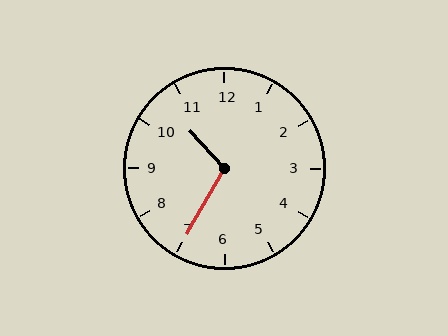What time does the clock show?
10:35.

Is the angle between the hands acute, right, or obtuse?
It is obtuse.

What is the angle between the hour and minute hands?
Approximately 108 degrees.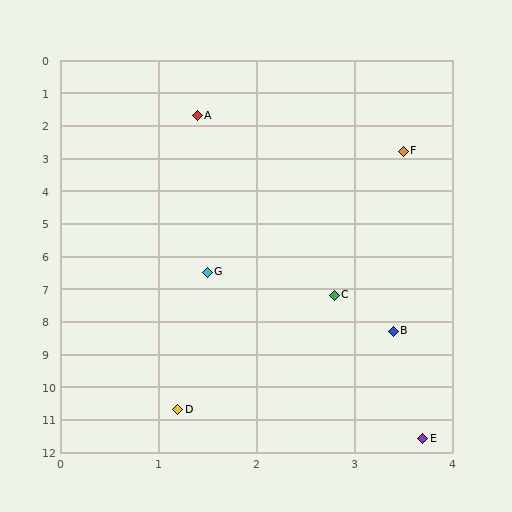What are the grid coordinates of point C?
Point C is at approximately (2.8, 7.2).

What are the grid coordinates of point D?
Point D is at approximately (1.2, 10.7).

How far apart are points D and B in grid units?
Points D and B are about 3.3 grid units apart.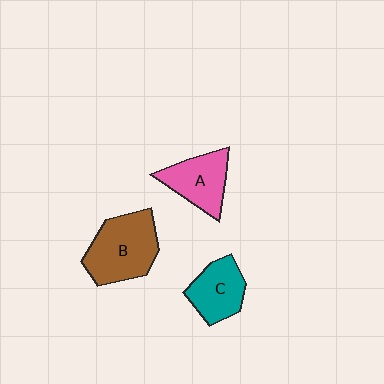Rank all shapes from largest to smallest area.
From largest to smallest: B (brown), A (pink), C (teal).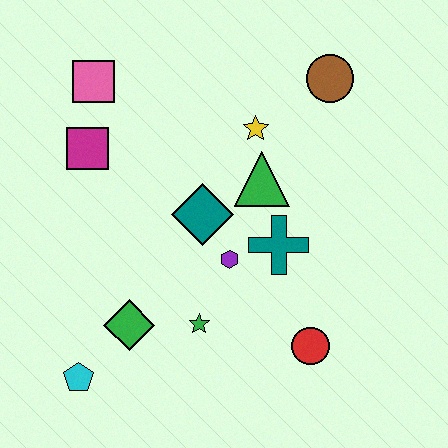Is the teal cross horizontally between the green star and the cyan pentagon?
No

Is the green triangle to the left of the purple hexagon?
No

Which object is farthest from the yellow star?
The cyan pentagon is farthest from the yellow star.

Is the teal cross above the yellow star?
No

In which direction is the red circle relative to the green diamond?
The red circle is to the right of the green diamond.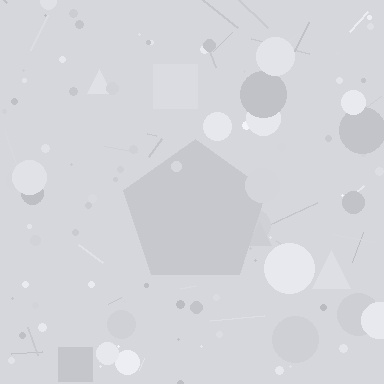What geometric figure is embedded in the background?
A pentagon is embedded in the background.